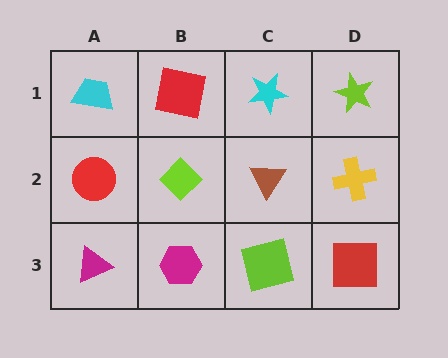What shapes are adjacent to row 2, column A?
A cyan trapezoid (row 1, column A), a magenta triangle (row 3, column A), a lime diamond (row 2, column B).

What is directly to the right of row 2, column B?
A brown triangle.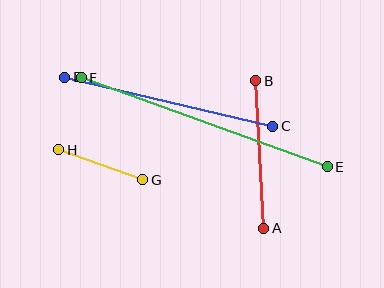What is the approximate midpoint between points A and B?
The midpoint is at approximately (260, 155) pixels.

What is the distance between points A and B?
The distance is approximately 147 pixels.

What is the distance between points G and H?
The distance is approximately 89 pixels.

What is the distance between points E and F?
The distance is approximately 262 pixels.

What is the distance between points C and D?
The distance is approximately 214 pixels.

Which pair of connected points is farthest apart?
Points E and F are farthest apart.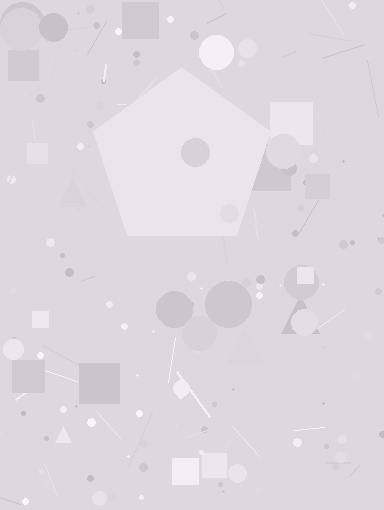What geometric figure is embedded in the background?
A pentagon is embedded in the background.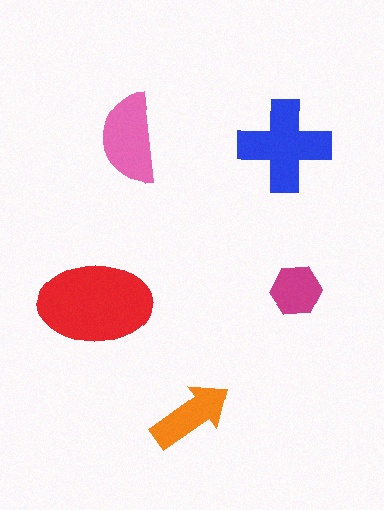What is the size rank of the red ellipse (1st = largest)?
1st.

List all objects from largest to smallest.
The red ellipse, the blue cross, the pink semicircle, the orange arrow, the magenta hexagon.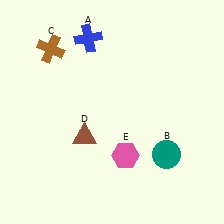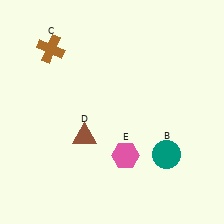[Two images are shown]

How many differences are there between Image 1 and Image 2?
There is 1 difference between the two images.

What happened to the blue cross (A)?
The blue cross (A) was removed in Image 2. It was in the top-left area of Image 1.